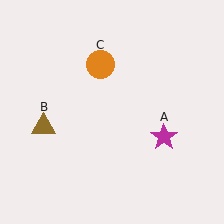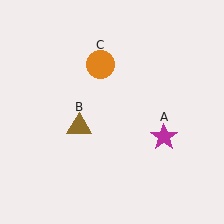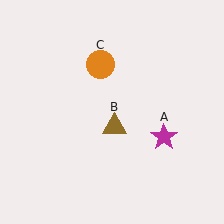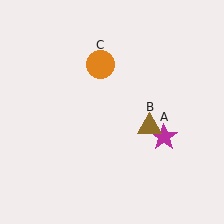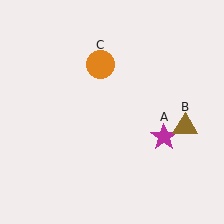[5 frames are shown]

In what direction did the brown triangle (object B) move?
The brown triangle (object B) moved right.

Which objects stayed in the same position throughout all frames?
Magenta star (object A) and orange circle (object C) remained stationary.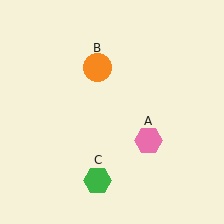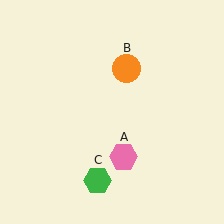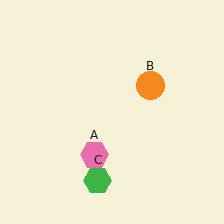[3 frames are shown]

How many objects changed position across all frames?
2 objects changed position: pink hexagon (object A), orange circle (object B).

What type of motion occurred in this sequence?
The pink hexagon (object A), orange circle (object B) rotated clockwise around the center of the scene.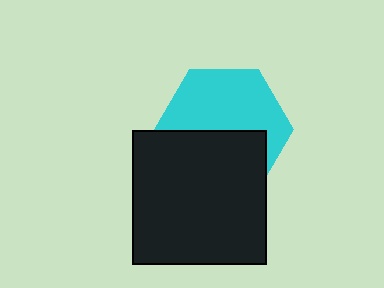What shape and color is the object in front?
The object in front is a black square.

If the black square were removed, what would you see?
You would see the complete cyan hexagon.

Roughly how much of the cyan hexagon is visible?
About half of it is visible (roughly 55%).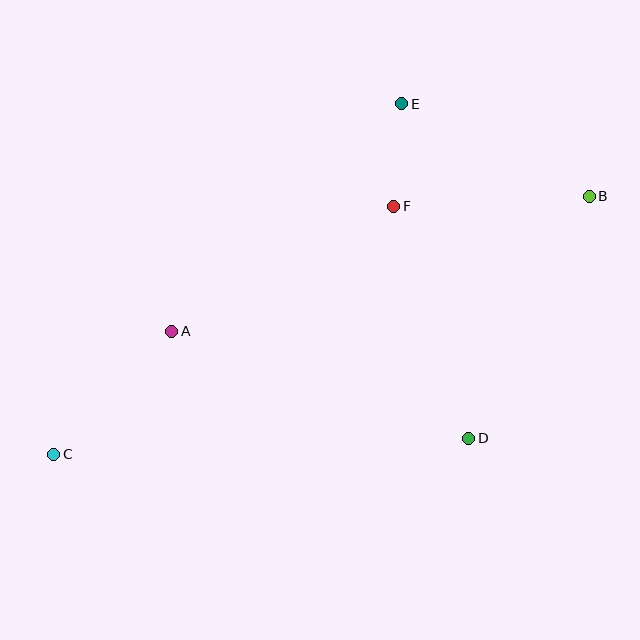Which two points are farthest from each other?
Points B and C are farthest from each other.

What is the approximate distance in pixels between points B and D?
The distance between B and D is approximately 271 pixels.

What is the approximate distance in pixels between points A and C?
The distance between A and C is approximately 170 pixels.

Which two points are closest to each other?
Points E and F are closest to each other.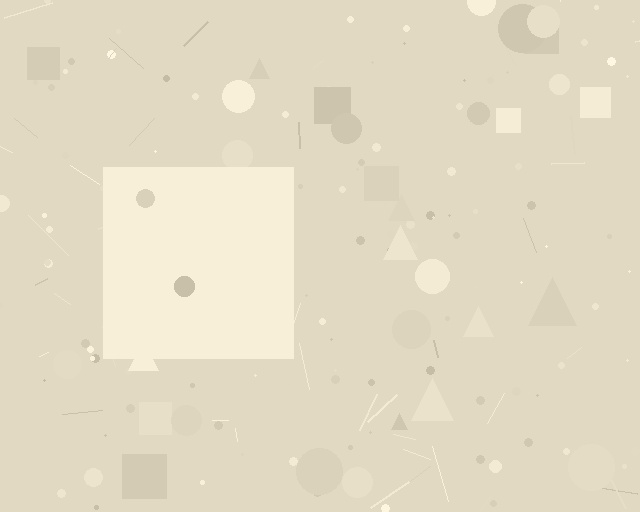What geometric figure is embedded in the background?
A square is embedded in the background.